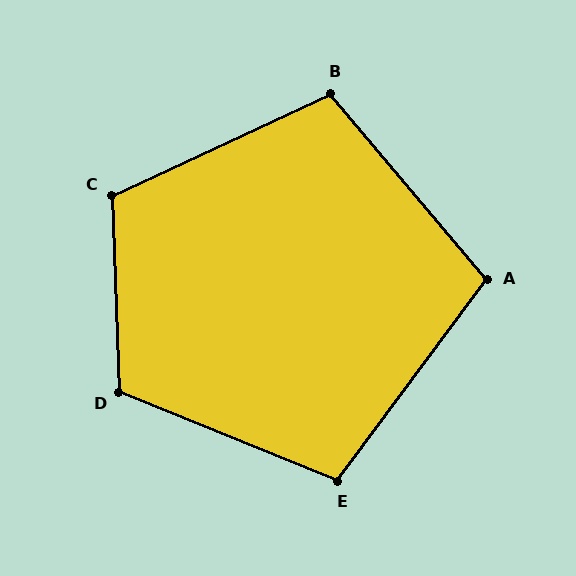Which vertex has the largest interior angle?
D, at approximately 114 degrees.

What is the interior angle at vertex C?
Approximately 113 degrees (obtuse).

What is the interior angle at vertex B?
Approximately 105 degrees (obtuse).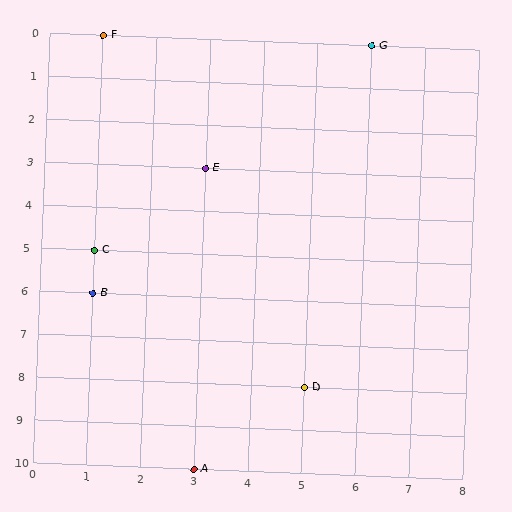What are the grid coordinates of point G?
Point G is at grid coordinates (6, 0).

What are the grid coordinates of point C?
Point C is at grid coordinates (1, 5).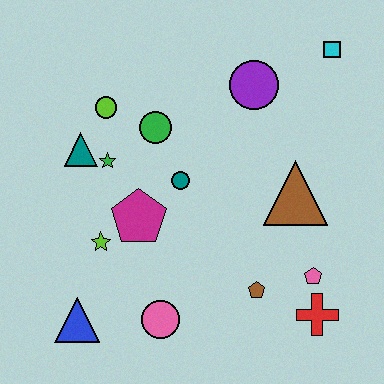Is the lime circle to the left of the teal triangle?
No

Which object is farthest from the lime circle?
The red cross is farthest from the lime circle.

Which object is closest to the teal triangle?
The green star is closest to the teal triangle.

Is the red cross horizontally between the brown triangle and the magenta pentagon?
No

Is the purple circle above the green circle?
Yes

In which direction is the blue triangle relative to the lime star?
The blue triangle is below the lime star.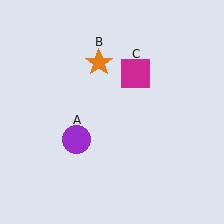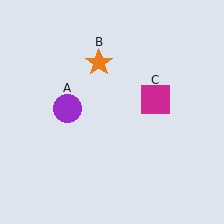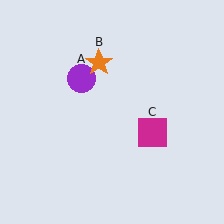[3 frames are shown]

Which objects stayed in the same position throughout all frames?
Orange star (object B) remained stationary.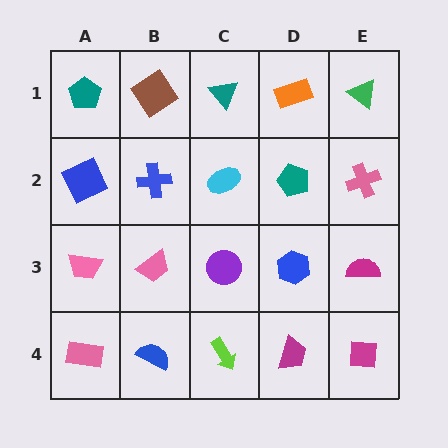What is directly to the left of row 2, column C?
A blue cross.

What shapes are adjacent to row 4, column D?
A blue hexagon (row 3, column D), a lime arrow (row 4, column C), a magenta square (row 4, column E).